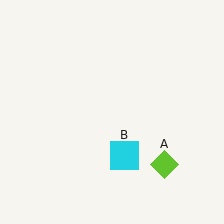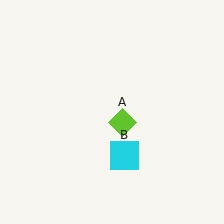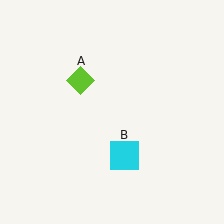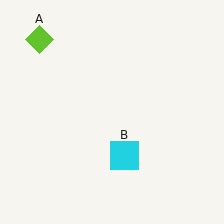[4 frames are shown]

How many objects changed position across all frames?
1 object changed position: lime diamond (object A).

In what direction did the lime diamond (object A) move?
The lime diamond (object A) moved up and to the left.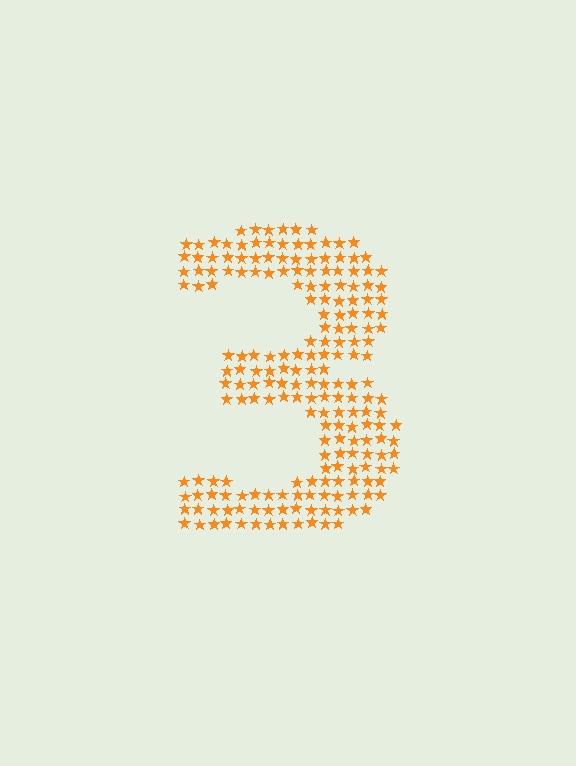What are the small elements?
The small elements are stars.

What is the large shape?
The large shape is the digit 3.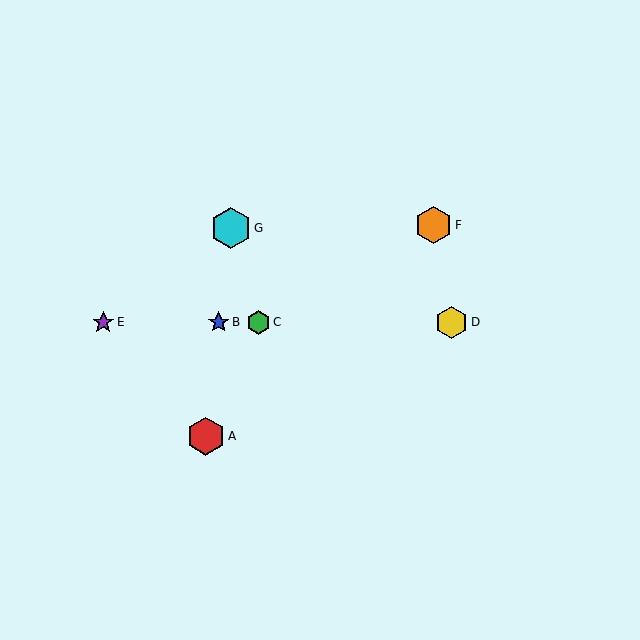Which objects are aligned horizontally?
Objects B, C, D, E are aligned horizontally.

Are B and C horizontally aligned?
Yes, both are at y≈322.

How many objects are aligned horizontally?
4 objects (B, C, D, E) are aligned horizontally.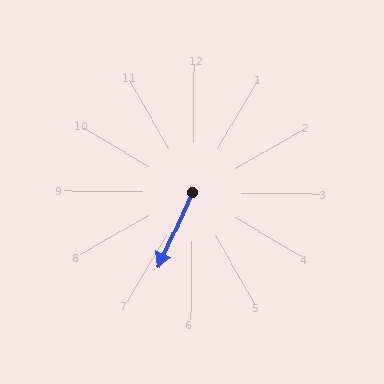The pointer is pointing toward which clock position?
Roughly 7 o'clock.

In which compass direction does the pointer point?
Southwest.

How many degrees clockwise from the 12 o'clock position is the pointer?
Approximately 204 degrees.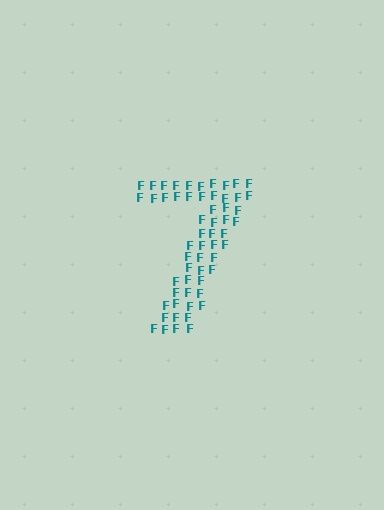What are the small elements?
The small elements are letter F's.